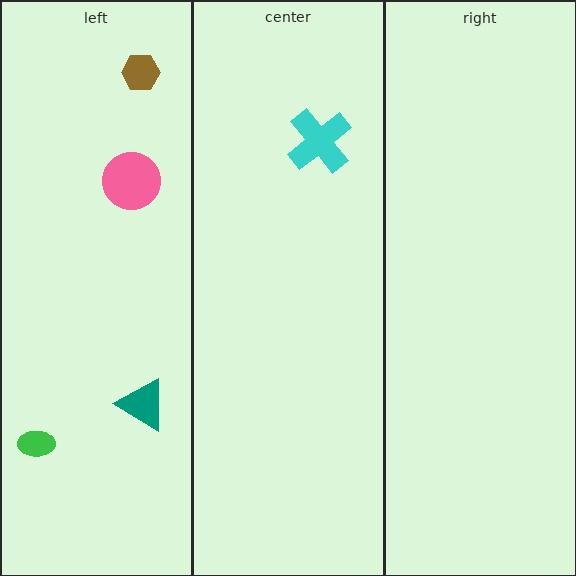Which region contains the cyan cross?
The center region.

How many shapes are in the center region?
1.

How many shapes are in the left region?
4.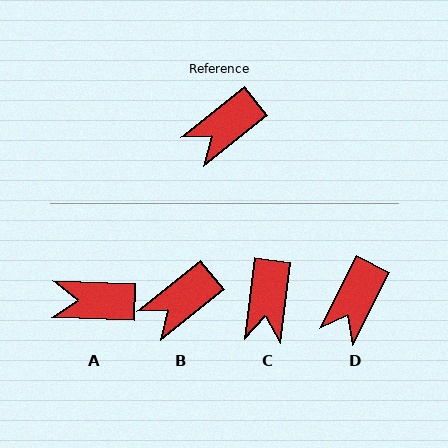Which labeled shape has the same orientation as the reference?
B.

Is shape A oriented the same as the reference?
No, it is off by about 40 degrees.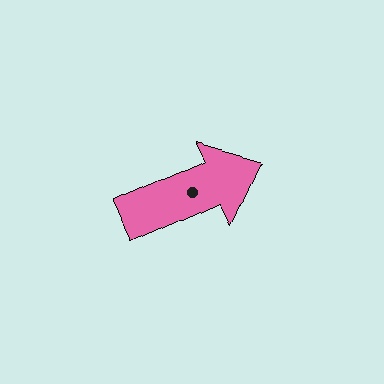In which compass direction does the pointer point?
Northeast.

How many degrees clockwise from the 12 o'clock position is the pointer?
Approximately 66 degrees.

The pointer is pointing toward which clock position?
Roughly 2 o'clock.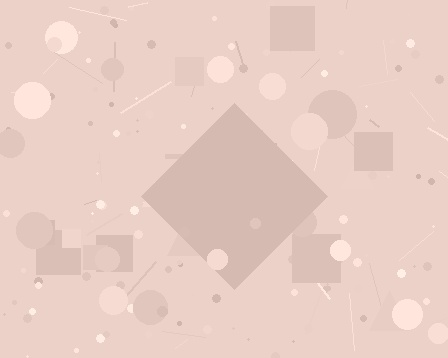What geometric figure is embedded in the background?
A diamond is embedded in the background.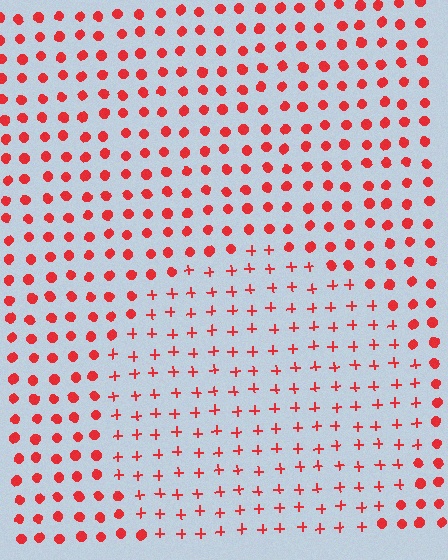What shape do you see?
I see a circle.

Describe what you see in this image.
The image is filled with small red elements arranged in a uniform grid. A circle-shaped region contains plus signs, while the surrounding area contains circles. The boundary is defined purely by the change in element shape.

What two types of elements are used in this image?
The image uses plus signs inside the circle region and circles outside it.